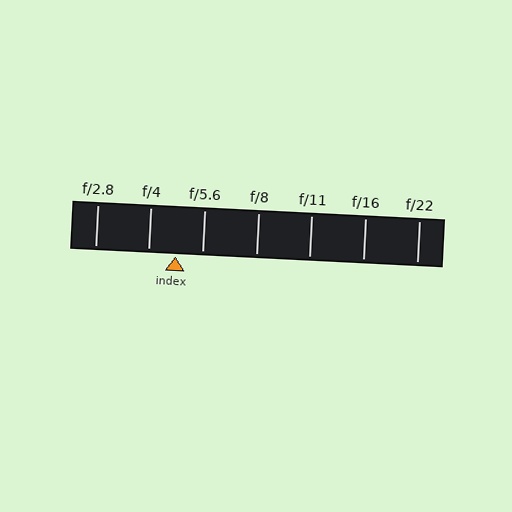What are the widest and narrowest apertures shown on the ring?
The widest aperture shown is f/2.8 and the narrowest is f/22.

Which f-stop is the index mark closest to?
The index mark is closest to f/4.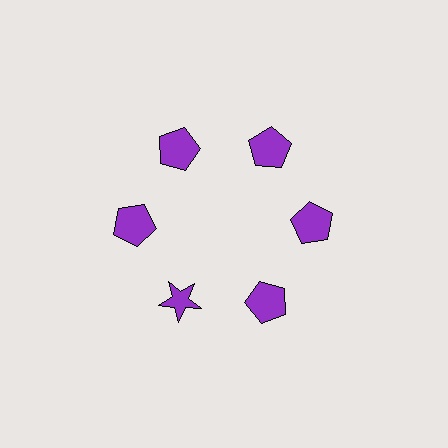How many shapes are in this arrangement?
There are 6 shapes arranged in a ring pattern.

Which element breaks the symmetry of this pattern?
The purple star at roughly the 7 o'clock position breaks the symmetry. All other shapes are purple pentagons.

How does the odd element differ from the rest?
It has a different shape: star instead of pentagon.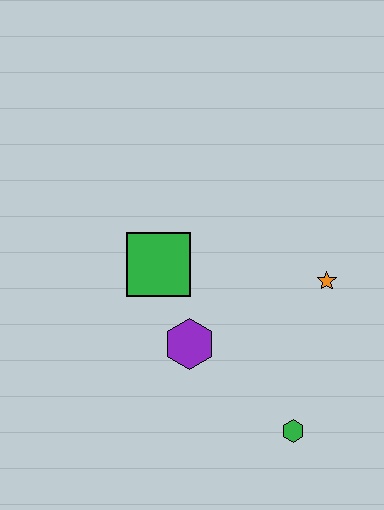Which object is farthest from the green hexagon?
The green square is farthest from the green hexagon.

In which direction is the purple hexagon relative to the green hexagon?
The purple hexagon is to the left of the green hexagon.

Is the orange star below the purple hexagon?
No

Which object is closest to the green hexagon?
The purple hexagon is closest to the green hexagon.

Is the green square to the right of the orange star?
No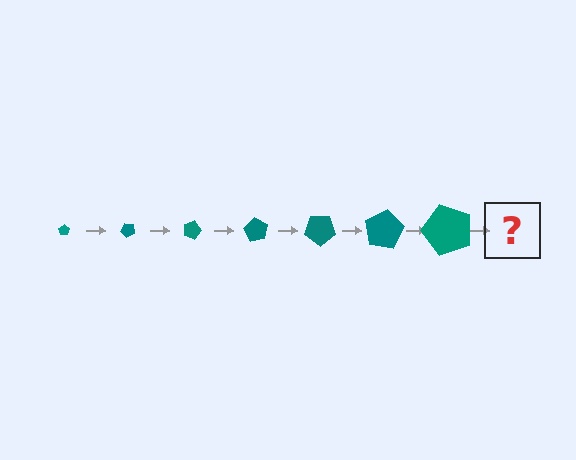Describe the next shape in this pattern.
It should be a pentagon, larger than the previous one and rotated 315 degrees from the start.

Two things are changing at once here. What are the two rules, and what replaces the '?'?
The two rules are that the pentagon grows larger each step and it rotates 45 degrees each step. The '?' should be a pentagon, larger than the previous one and rotated 315 degrees from the start.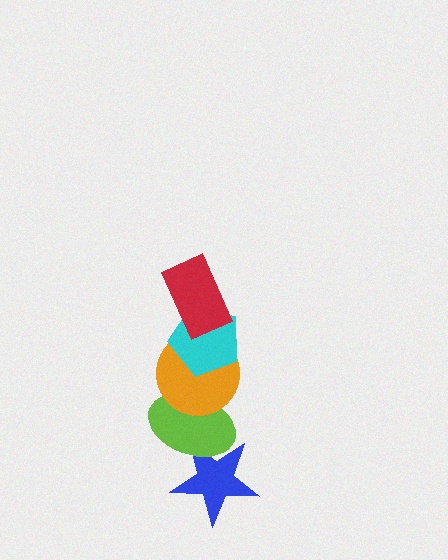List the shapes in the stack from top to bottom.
From top to bottom: the red rectangle, the cyan pentagon, the orange circle, the lime ellipse, the blue star.